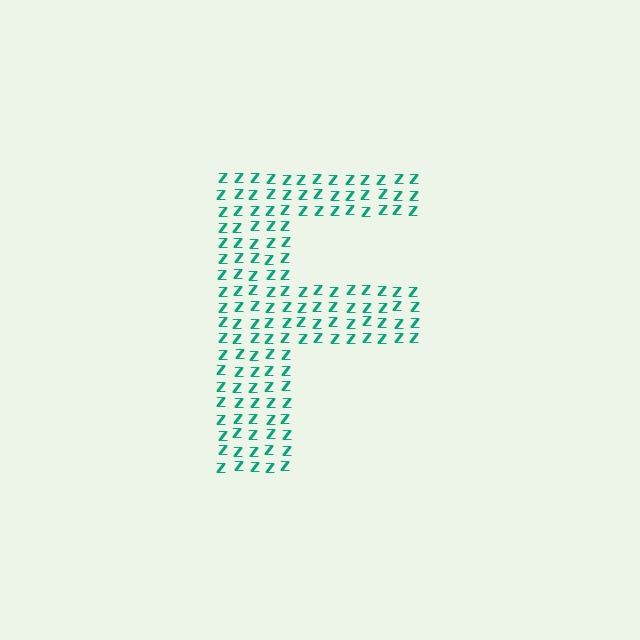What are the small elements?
The small elements are letter Z's.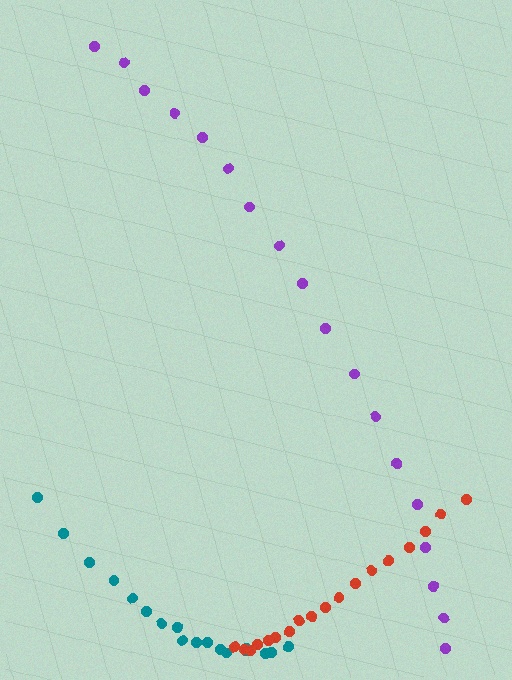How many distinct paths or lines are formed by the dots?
There are 3 distinct paths.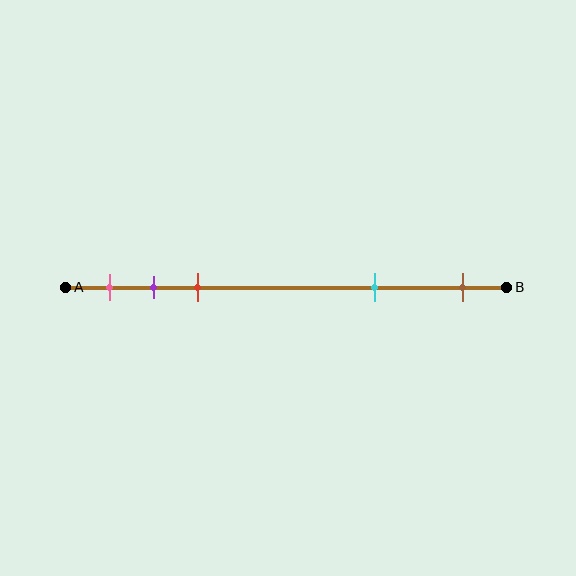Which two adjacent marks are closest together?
The purple and red marks are the closest adjacent pair.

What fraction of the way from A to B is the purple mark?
The purple mark is approximately 20% (0.2) of the way from A to B.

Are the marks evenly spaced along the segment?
No, the marks are not evenly spaced.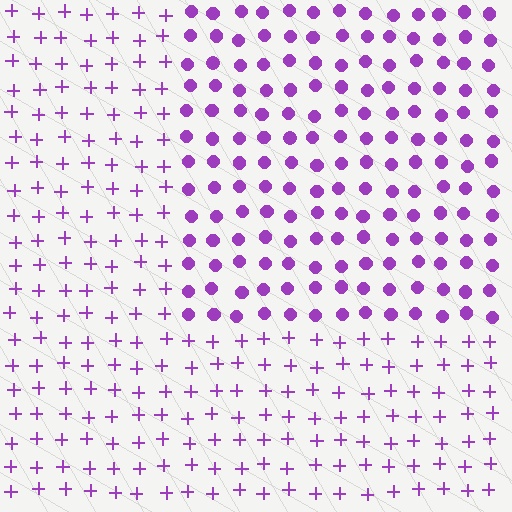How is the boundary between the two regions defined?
The boundary is defined by a change in element shape: circles inside vs. plus signs outside. All elements share the same color and spacing.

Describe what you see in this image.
The image is filled with small purple elements arranged in a uniform grid. A rectangle-shaped region contains circles, while the surrounding area contains plus signs. The boundary is defined purely by the change in element shape.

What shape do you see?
I see a rectangle.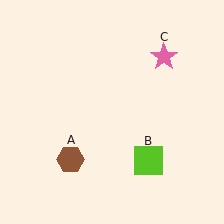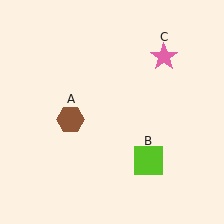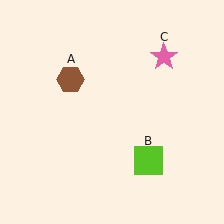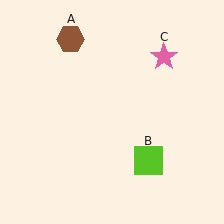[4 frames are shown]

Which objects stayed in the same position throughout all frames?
Lime square (object B) and pink star (object C) remained stationary.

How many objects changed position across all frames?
1 object changed position: brown hexagon (object A).